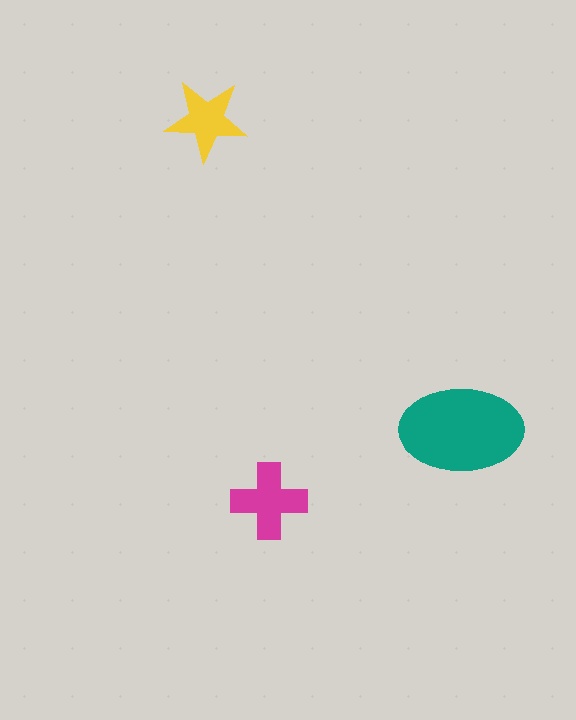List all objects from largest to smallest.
The teal ellipse, the magenta cross, the yellow star.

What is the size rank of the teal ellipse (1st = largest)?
1st.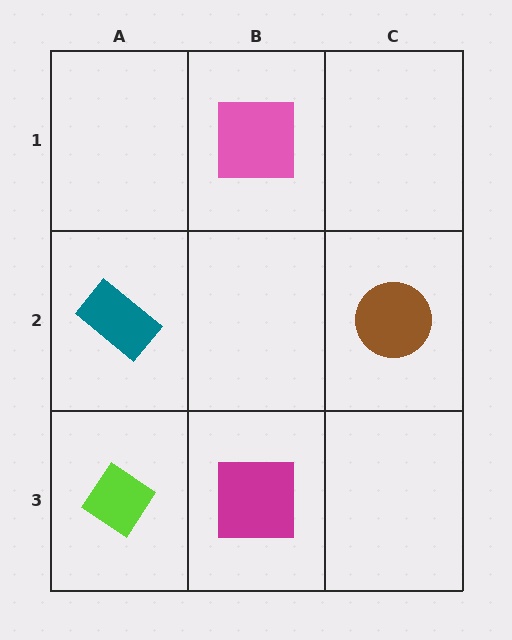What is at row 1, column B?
A pink square.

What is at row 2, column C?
A brown circle.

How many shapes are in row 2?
2 shapes.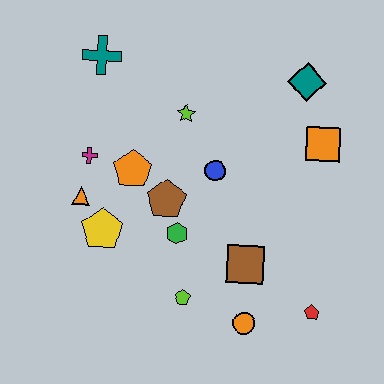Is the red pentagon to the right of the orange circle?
Yes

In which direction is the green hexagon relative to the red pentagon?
The green hexagon is to the left of the red pentagon.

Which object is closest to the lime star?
The blue circle is closest to the lime star.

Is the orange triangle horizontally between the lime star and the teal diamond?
No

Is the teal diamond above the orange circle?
Yes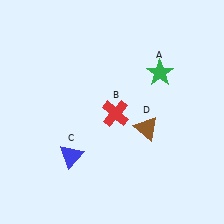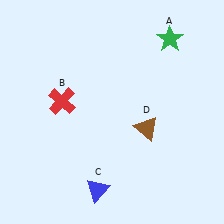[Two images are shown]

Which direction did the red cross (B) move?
The red cross (B) moved left.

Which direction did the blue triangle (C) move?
The blue triangle (C) moved down.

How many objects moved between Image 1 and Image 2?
3 objects moved between the two images.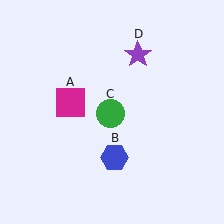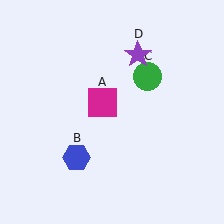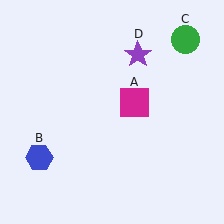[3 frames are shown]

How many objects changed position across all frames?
3 objects changed position: magenta square (object A), blue hexagon (object B), green circle (object C).